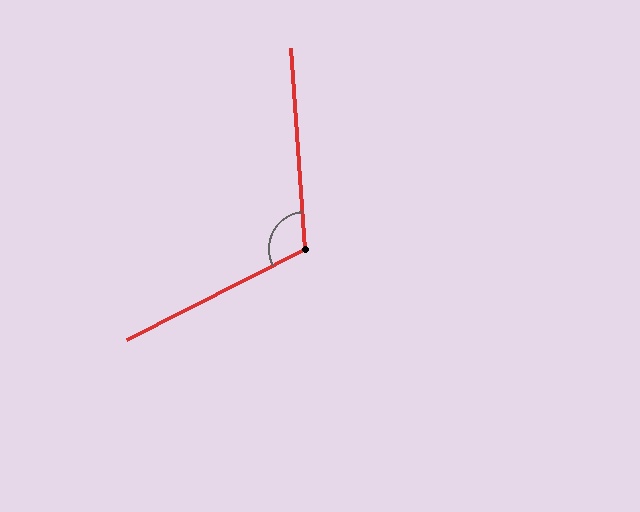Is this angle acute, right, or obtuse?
It is obtuse.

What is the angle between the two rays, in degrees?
Approximately 113 degrees.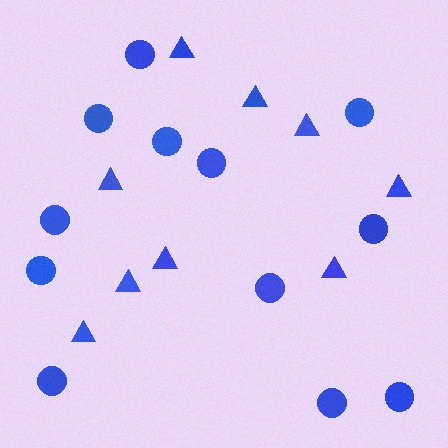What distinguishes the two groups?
There are 2 groups: one group of triangles (9) and one group of circles (12).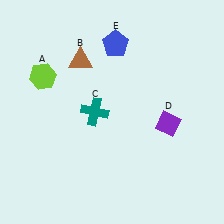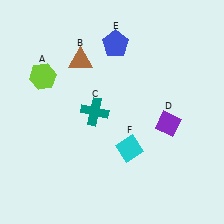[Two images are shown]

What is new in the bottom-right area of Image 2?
A cyan diamond (F) was added in the bottom-right area of Image 2.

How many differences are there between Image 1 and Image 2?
There is 1 difference between the two images.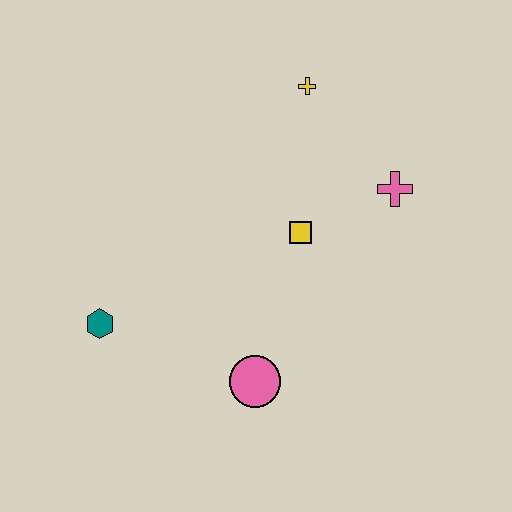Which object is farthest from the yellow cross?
The teal hexagon is farthest from the yellow cross.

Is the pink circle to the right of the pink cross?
No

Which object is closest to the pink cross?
The yellow square is closest to the pink cross.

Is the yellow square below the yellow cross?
Yes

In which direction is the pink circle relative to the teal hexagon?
The pink circle is to the right of the teal hexagon.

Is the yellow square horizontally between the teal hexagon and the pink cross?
Yes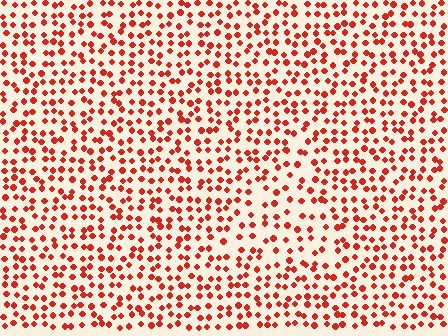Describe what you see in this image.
The image contains small red elements arranged at two different densities. A triangle-shaped region is visible where the elements are less densely packed than the surrounding area.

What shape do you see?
I see a triangle.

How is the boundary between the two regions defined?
The boundary is defined by a change in element density (approximately 1.6x ratio). All elements are the same color, size, and shape.